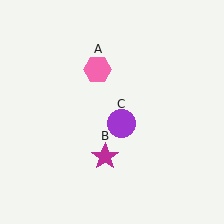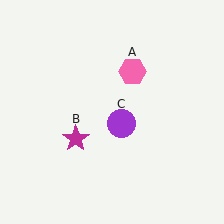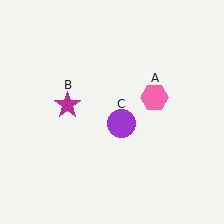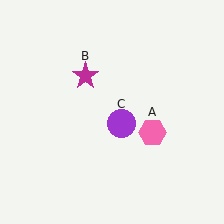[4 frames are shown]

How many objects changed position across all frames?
2 objects changed position: pink hexagon (object A), magenta star (object B).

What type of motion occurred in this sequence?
The pink hexagon (object A), magenta star (object B) rotated clockwise around the center of the scene.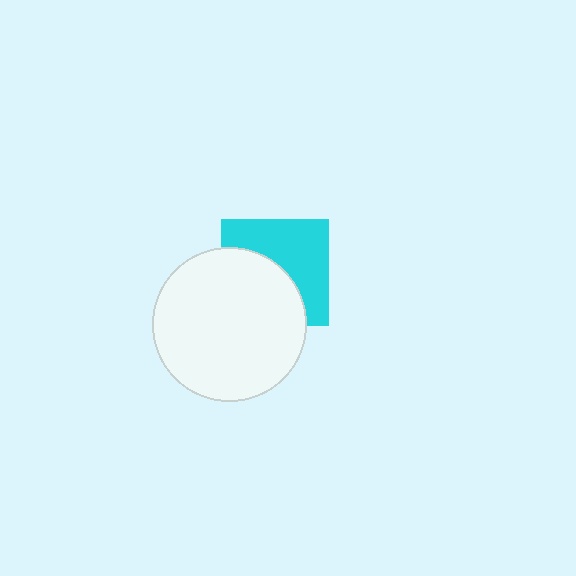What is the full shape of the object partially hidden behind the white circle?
The partially hidden object is a cyan square.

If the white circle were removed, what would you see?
You would see the complete cyan square.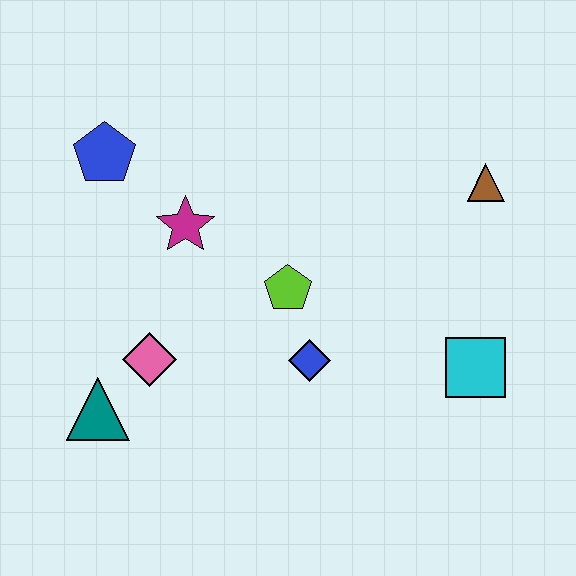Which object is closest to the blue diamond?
The lime pentagon is closest to the blue diamond.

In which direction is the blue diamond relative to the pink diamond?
The blue diamond is to the right of the pink diamond.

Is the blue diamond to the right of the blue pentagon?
Yes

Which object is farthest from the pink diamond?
The brown triangle is farthest from the pink diamond.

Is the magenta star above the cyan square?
Yes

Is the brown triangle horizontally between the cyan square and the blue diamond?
No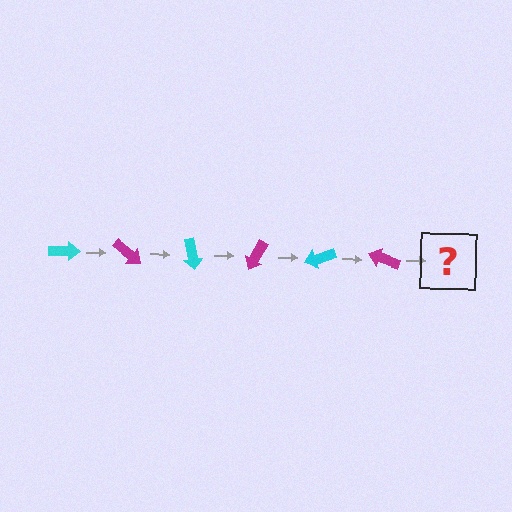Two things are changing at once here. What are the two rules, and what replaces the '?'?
The two rules are that it rotates 40 degrees each step and the color cycles through cyan and magenta. The '?' should be a cyan arrow, rotated 240 degrees from the start.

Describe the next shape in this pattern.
It should be a cyan arrow, rotated 240 degrees from the start.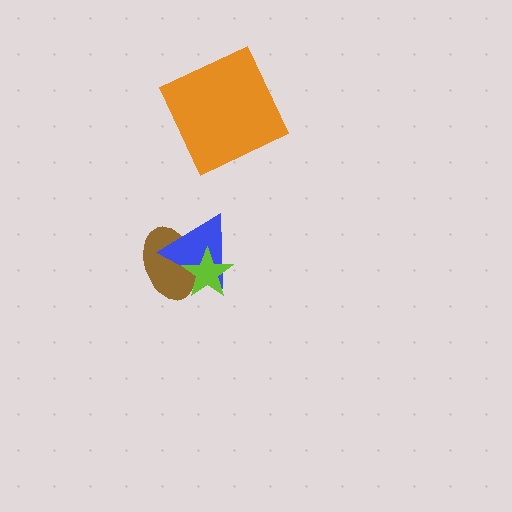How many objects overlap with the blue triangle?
2 objects overlap with the blue triangle.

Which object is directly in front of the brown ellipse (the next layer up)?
The blue triangle is directly in front of the brown ellipse.